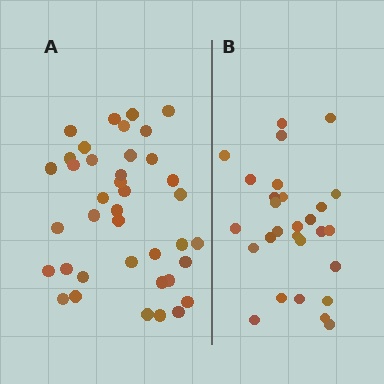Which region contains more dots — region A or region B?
Region A (the left region) has more dots.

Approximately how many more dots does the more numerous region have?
Region A has roughly 12 or so more dots than region B.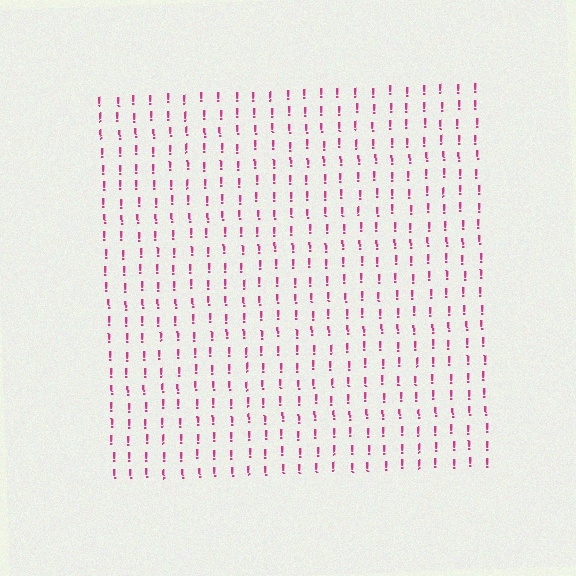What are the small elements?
The small elements are exclamation marks.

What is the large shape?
The large shape is a square.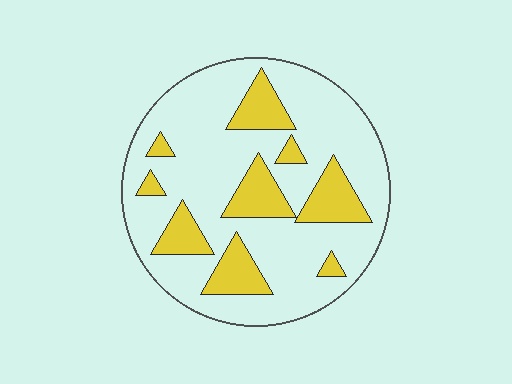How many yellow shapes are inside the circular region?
9.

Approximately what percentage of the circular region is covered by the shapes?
Approximately 25%.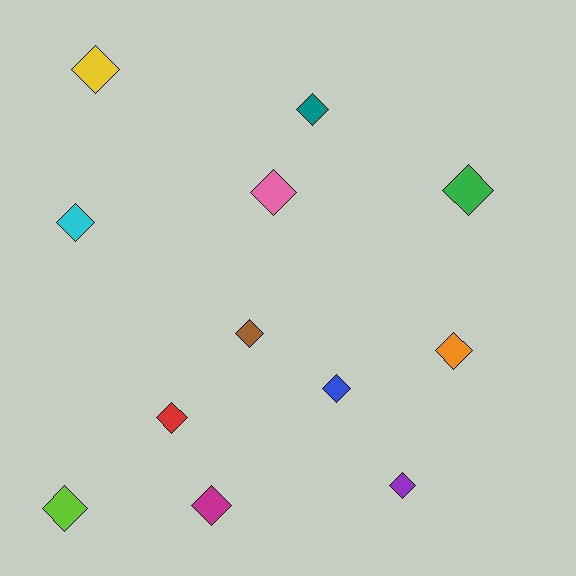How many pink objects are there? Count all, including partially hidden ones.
There is 1 pink object.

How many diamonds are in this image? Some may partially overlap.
There are 12 diamonds.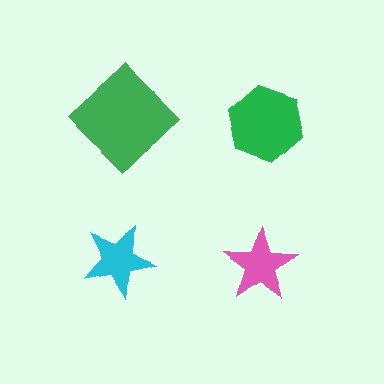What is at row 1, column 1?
A green diamond.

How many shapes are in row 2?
2 shapes.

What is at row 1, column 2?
A green hexagon.